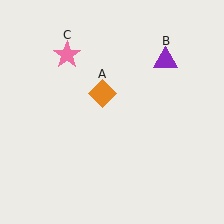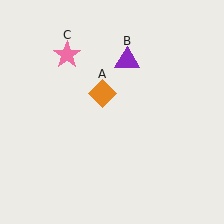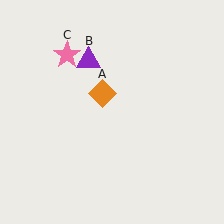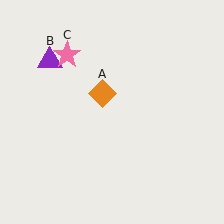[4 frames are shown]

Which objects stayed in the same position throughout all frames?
Orange diamond (object A) and pink star (object C) remained stationary.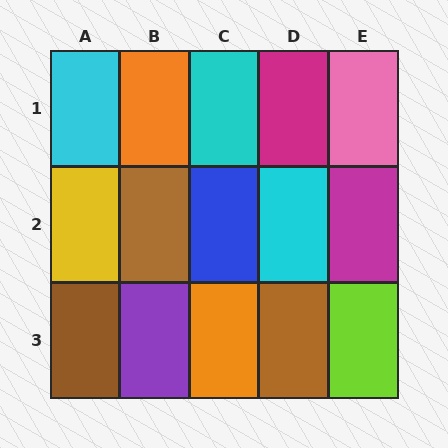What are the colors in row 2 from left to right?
Yellow, brown, blue, cyan, magenta.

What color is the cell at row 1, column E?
Pink.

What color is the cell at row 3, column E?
Lime.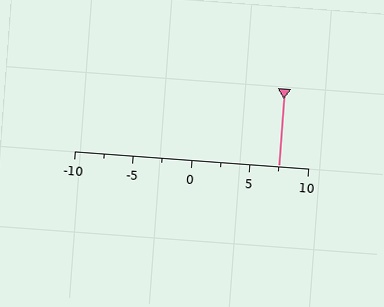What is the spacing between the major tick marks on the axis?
The major ticks are spaced 5 apart.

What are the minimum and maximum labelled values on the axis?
The axis runs from -10 to 10.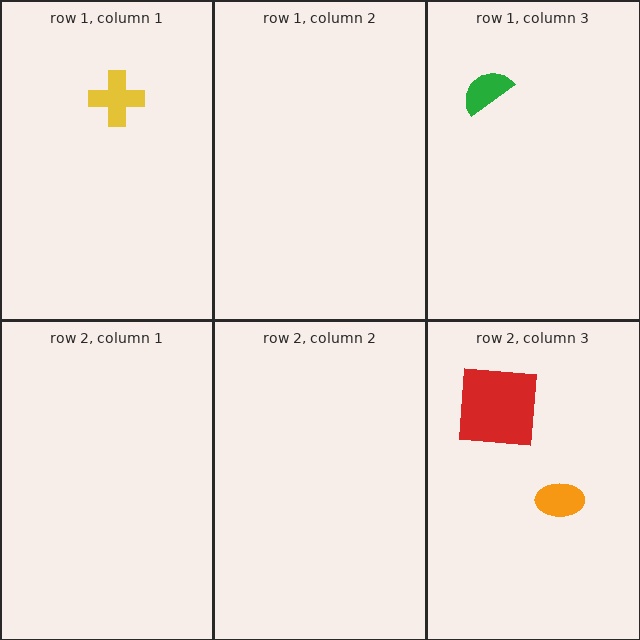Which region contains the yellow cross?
The row 1, column 1 region.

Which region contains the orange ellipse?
The row 2, column 3 region.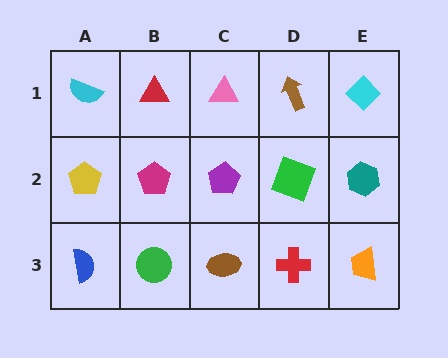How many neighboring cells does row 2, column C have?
4.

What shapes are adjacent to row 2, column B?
A red triangle (row 1, column B), a green circle (row 3, column B), a yellow pentagon (row 2, column A), a purple pentagon (row 2, column C).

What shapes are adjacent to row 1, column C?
A purple pentagon (row 2, column C), a red triangle (row 1, column B), a brown arrow (row 1, column D).